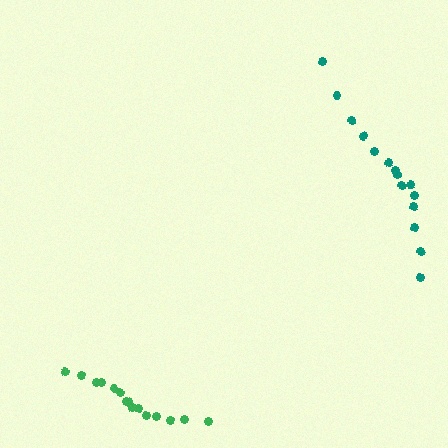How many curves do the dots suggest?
There are 2 distinct paths.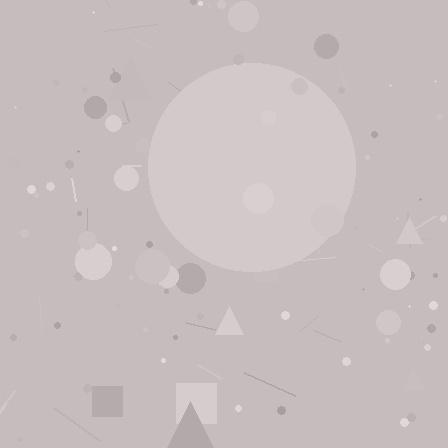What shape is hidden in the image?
A circle is hidden in the image.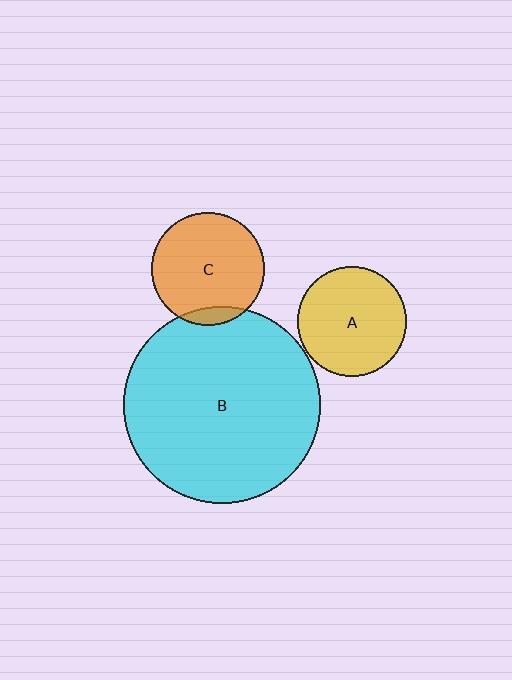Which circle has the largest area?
Circle B (cyan).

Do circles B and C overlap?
Yes.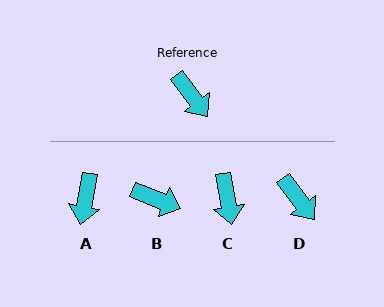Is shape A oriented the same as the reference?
No, it is off by about 47 degrees.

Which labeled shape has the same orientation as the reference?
D.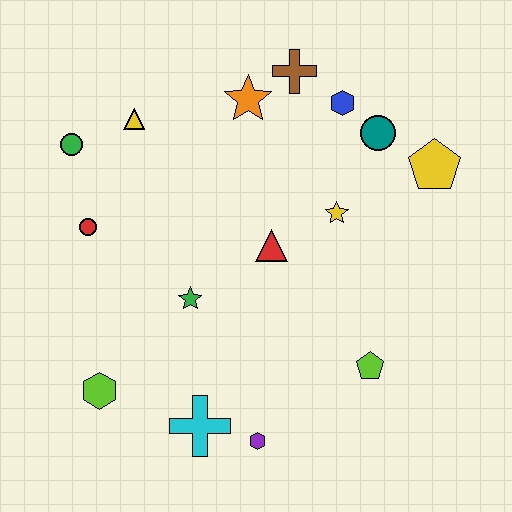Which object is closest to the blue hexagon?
The teal circle is closest to the blue hexagon.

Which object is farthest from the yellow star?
The lime hexagon is farthest from the yellow star.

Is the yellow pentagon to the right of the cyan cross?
Yes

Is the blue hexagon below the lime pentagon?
No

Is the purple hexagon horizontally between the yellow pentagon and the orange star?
Yes